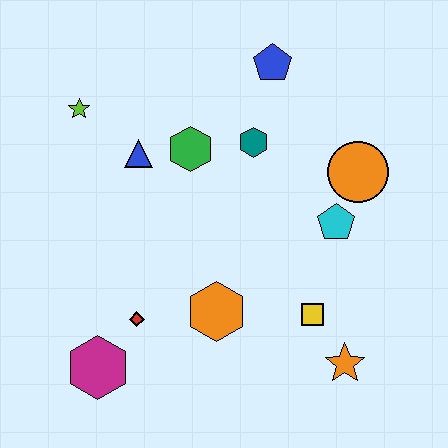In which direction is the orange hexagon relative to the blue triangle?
The orange hexagon is below the blue triangle.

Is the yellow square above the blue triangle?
No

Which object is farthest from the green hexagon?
The orange star is farthest from the green hexagon.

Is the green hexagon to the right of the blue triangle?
Yes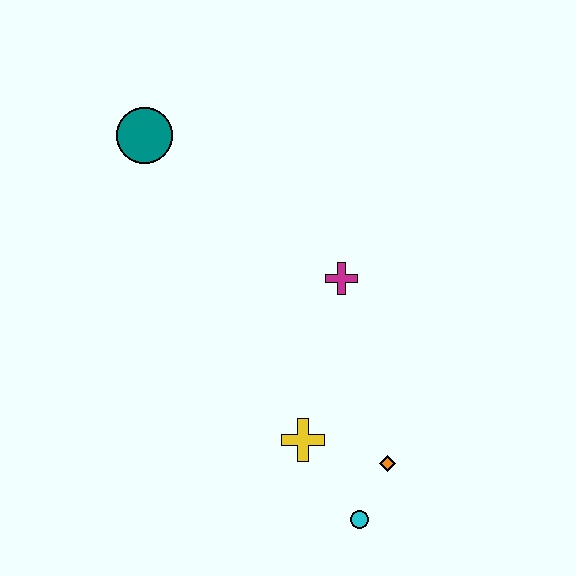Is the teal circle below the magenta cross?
No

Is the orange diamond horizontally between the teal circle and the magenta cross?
No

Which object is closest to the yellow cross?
The orange diamond is closest to the yellow cross.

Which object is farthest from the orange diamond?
The teal circle is farthest from the orange diamond.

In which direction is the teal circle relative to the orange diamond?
The teal circle is above the orange diamond.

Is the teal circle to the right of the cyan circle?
No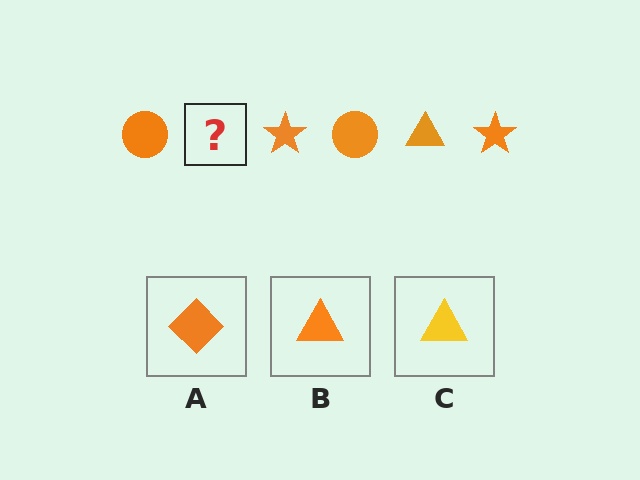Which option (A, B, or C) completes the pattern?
B.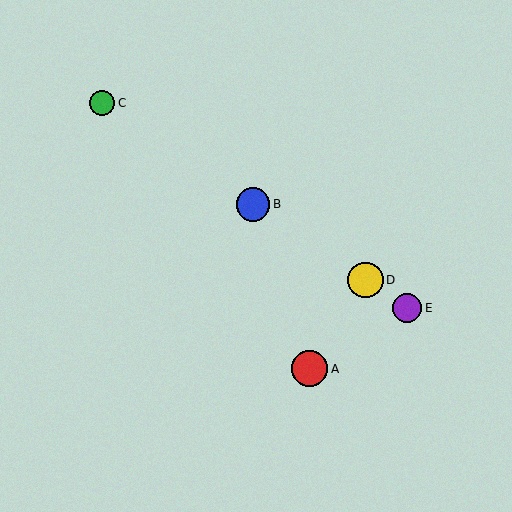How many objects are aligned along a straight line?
4 objects (B, C, D, E) are aligned along a straight line.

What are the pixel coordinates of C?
Object C is at (102, 103).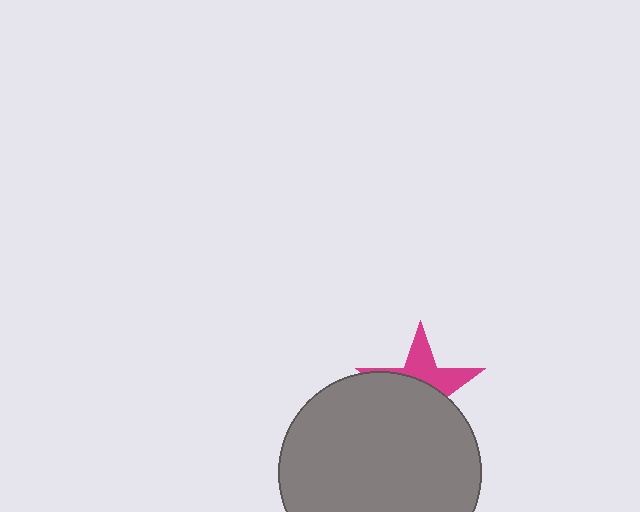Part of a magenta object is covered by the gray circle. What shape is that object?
It is a star.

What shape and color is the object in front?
The object in front is a gray circle.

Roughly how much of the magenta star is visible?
A small part of it is visible (roughly 40%).